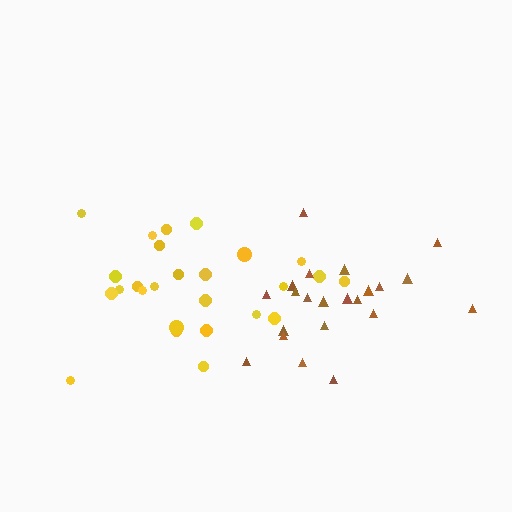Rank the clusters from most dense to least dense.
brown, yellow.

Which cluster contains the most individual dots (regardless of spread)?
Yellow (26).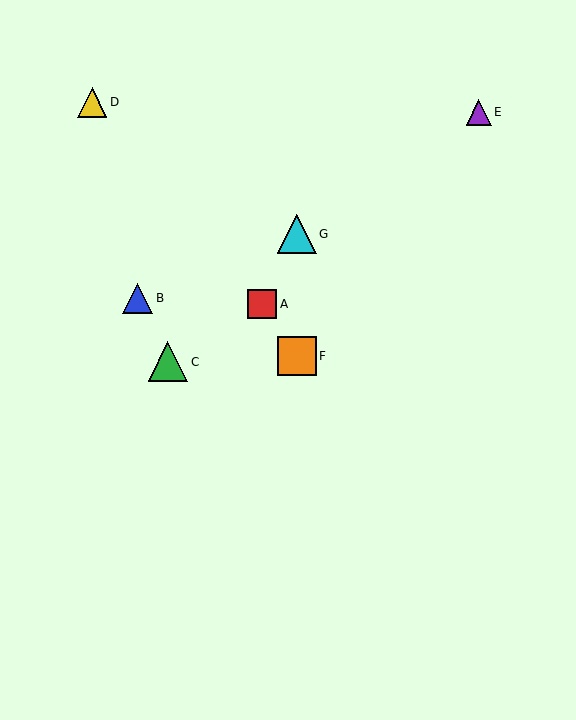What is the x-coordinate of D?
Object D is at x≈92.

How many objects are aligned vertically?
2 objects (F, G) are aligned vertically.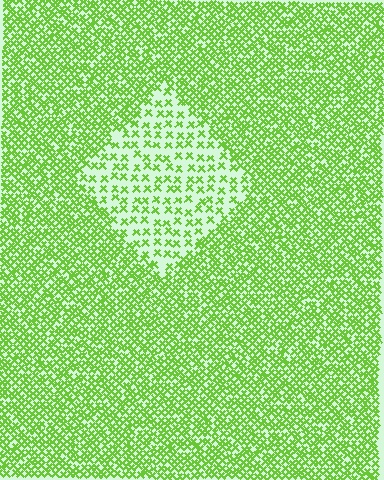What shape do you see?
I see a diamond.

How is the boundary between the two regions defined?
The boundary is defined by a change in element density (approximately 2.4x ratio). All elements are the same color, size, and shape.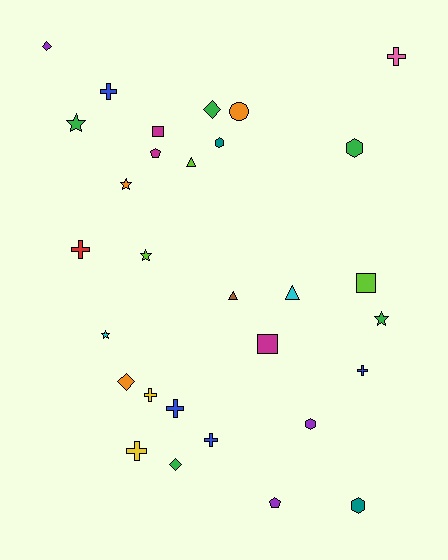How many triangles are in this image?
There are 3 triangles.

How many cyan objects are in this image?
There are 2 cyan objects.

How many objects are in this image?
There are 30 objects.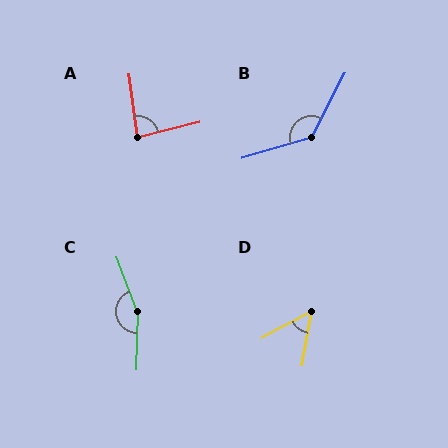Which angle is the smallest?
D, at approximately 52 degrees.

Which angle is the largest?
C, at approximately 158 degrees.